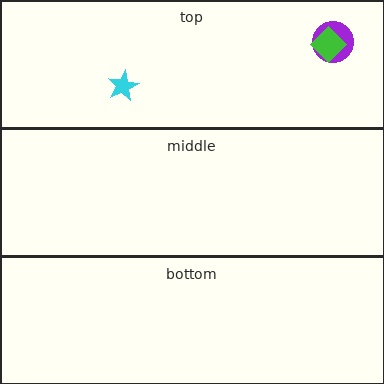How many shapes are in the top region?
3.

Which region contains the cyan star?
The top region.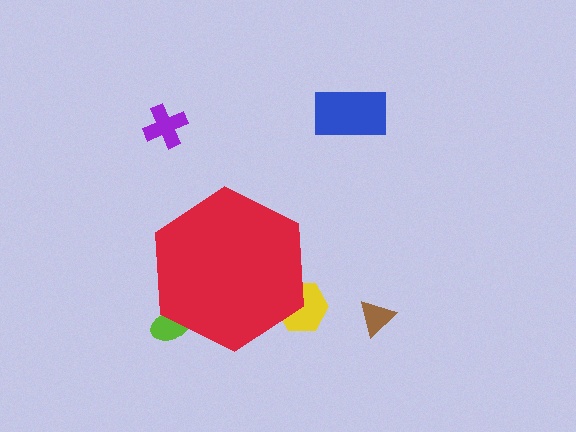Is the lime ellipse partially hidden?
Yes, the lime ellipse is partially hidden behind the red hexagon.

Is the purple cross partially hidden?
No, the purple cross is fully visible.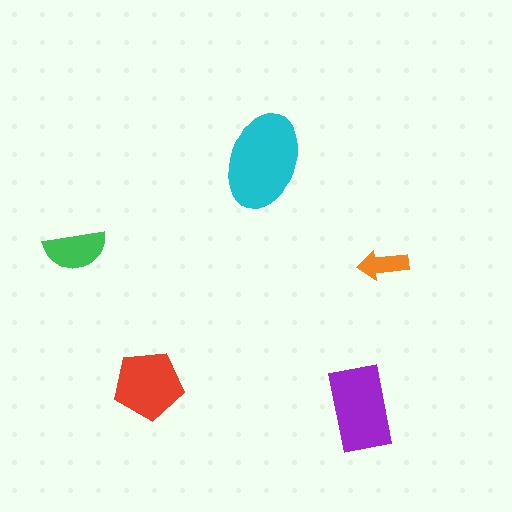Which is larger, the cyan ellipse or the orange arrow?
The cyan ellipse.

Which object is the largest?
The cyan ellipse.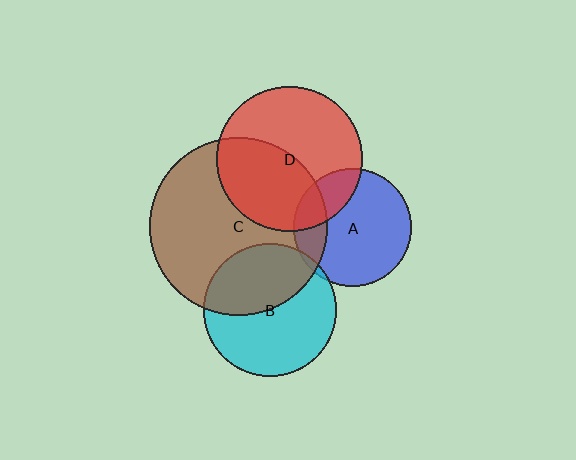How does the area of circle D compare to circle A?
Approximately 1.5 times.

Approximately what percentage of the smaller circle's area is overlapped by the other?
Approximately 45%.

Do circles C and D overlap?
Yes.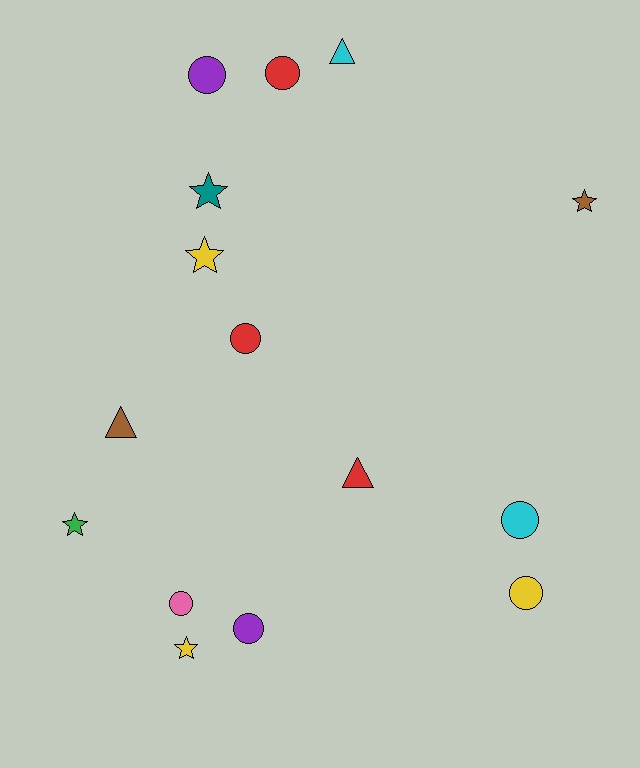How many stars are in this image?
There are 5 stars.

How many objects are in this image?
There are 15 objects.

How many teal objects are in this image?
There is 1 teal object.